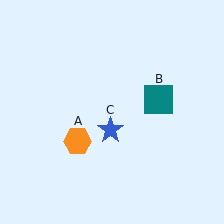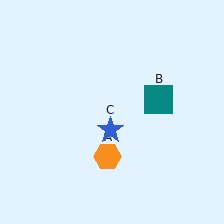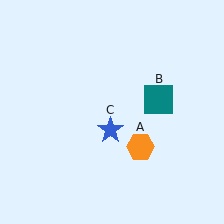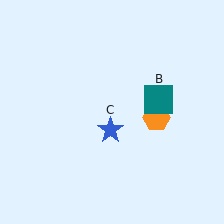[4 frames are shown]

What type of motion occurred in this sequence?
The orange hexagon (object A) rotated counterclockwise around the center of the scene.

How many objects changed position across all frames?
1 object changed position: orange hexagon (object A).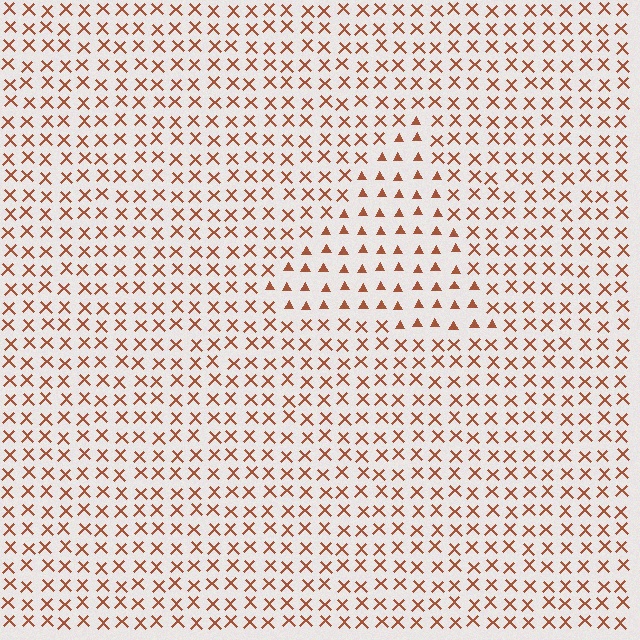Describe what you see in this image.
The image is filled with small brown elements arranged in a uniform grid. A triangle-shaped region contains triangles, while the surrounding area contains X marks. The boundary is defined purely by the change in element shape.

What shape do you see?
I see a triangle.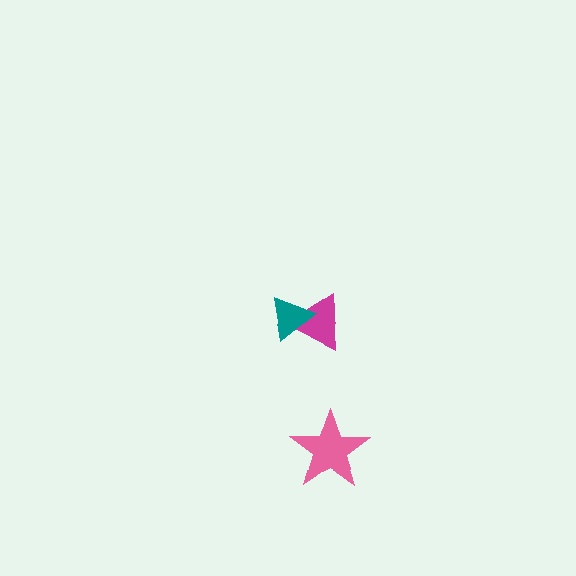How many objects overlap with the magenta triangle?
1 object overlaps with the magenta triangle.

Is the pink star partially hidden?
No, no other shape covers it.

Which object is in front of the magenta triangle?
The teal triangle is in front of the magenta triangle.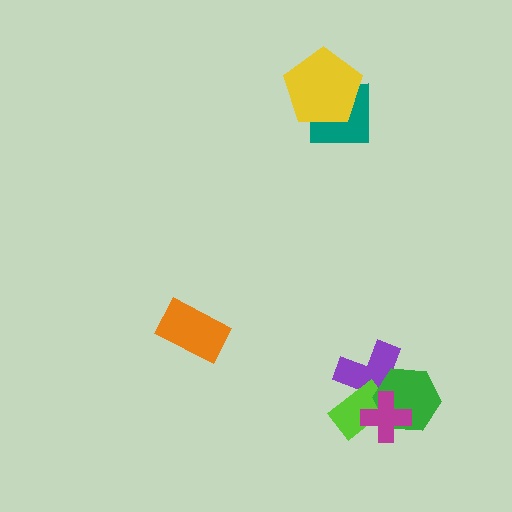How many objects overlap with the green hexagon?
3 objects overlap with the green hexagon.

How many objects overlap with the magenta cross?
3 objects overlap with the magenta cross.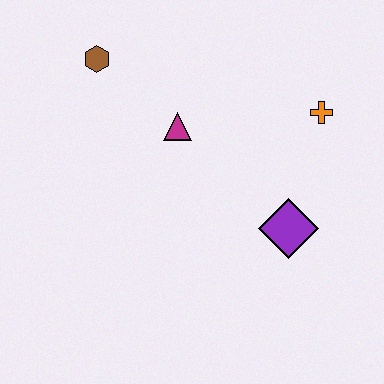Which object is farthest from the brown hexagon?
The purple diamond is farthest from the brown hexagon.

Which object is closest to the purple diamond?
The orange cross is closest to the purple diamond.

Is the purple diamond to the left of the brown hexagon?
No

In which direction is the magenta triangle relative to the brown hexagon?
The magenta triangle is to the right of the brown hexagon.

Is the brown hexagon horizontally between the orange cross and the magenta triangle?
No